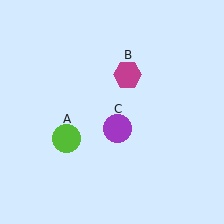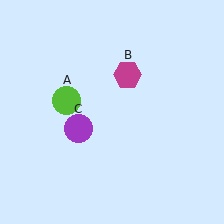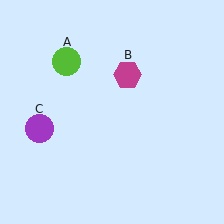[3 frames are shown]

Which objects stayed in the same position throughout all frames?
Magenta hexagon (object B) remained stationary.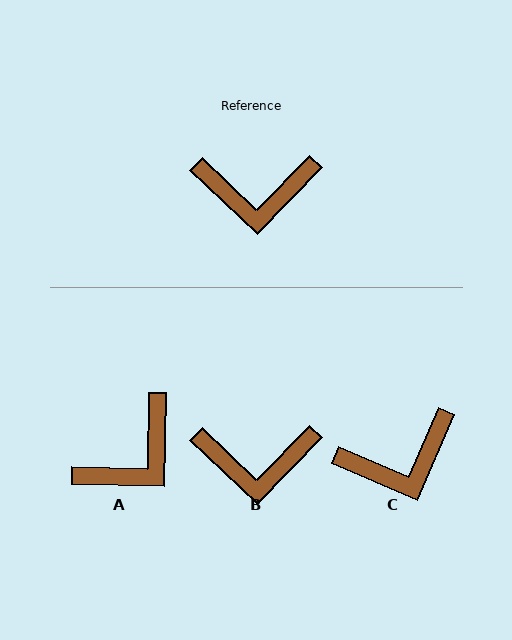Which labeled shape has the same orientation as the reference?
B.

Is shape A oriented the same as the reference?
No, it is off by about 43 degrees.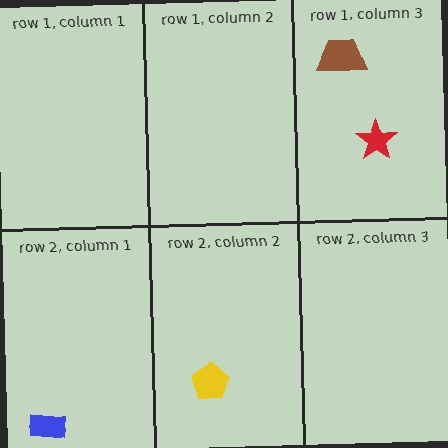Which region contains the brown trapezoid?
The row 1, column 3 region.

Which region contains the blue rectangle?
The row 2, column 1 region.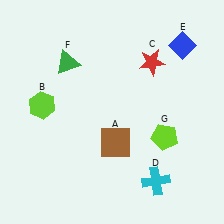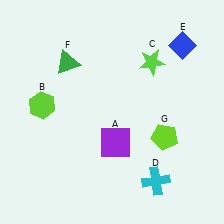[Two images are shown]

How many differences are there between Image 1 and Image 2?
There are 2 differences between the two images.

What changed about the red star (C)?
In Image 1, C is red. In Image 2, it changed to lime.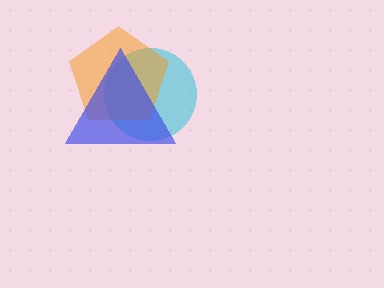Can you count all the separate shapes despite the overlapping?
Yes, there are 3 separate shapes.